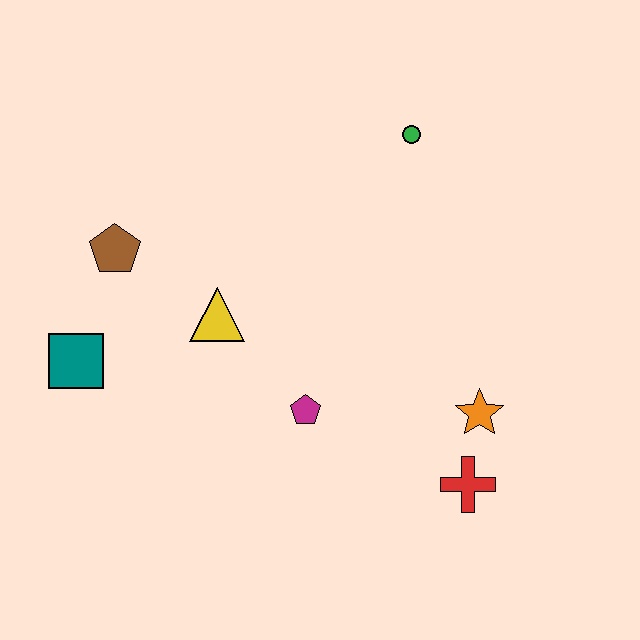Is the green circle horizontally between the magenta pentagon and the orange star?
Yes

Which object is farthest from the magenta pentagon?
The green circle is farthest from the magenta pentagon.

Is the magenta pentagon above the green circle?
No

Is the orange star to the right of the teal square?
Yes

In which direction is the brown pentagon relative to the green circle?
The brown pentagon is to the left of the green circle.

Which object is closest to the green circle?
The yellow triangle is closest to the green circle.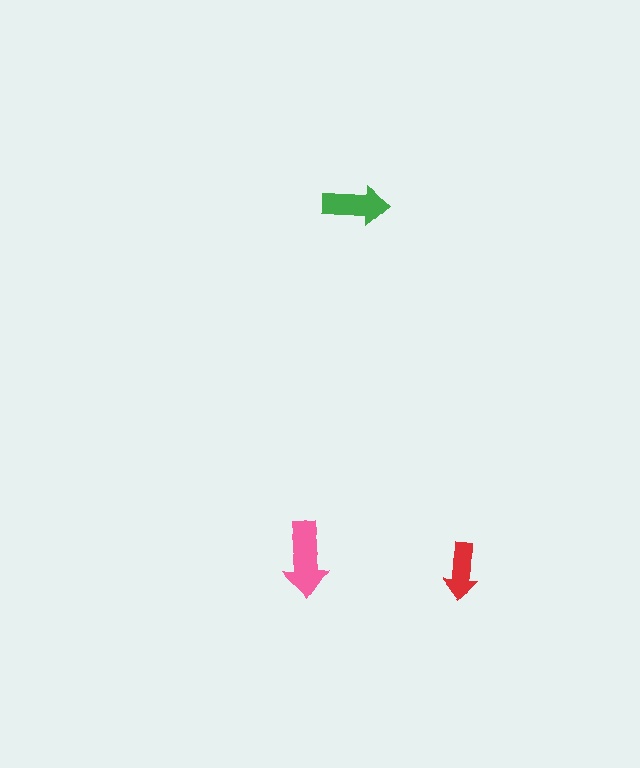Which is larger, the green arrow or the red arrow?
The green one.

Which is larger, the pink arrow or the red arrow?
The pink one.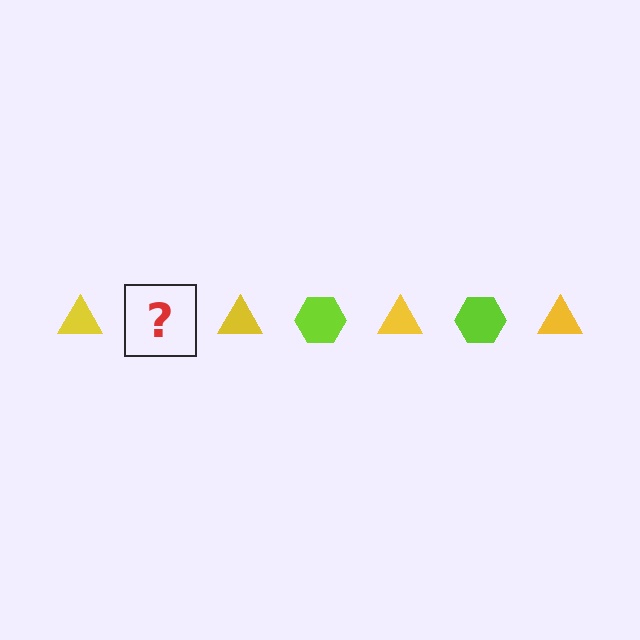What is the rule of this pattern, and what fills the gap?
The rule is that the pattern alternates between yellow triangle and lime hexagon. The gap should be filled with a lime hexagon.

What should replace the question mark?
The question mark should be replaced with a lime hexagon.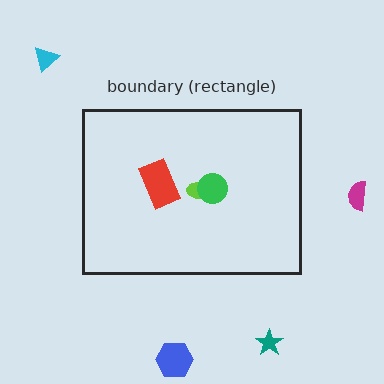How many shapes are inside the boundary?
3 inside, 4 outside.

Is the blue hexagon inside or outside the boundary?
Outside.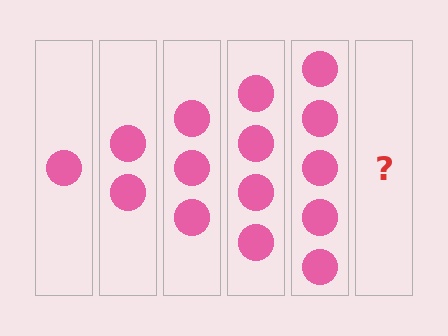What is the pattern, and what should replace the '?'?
The pattern is that each step adds one more circle. The '?' should be 6 circles.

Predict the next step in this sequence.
The next step is 6 circles.